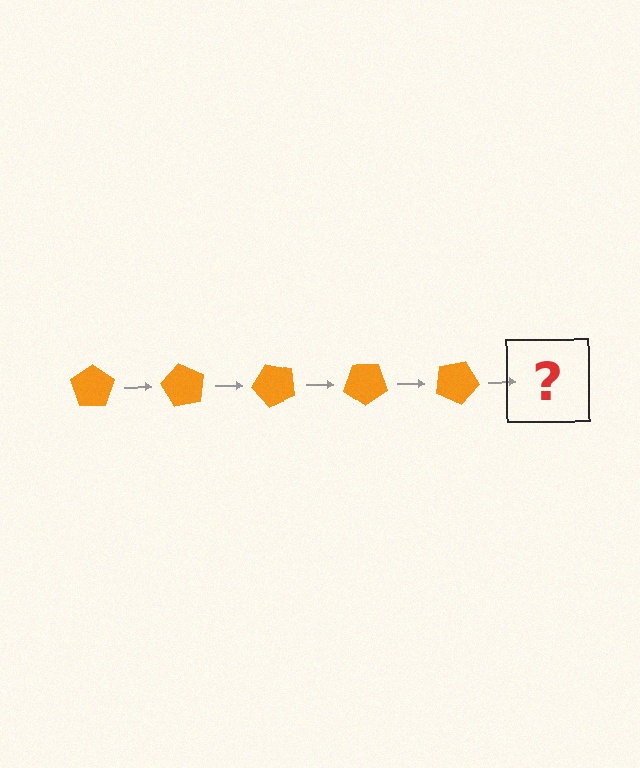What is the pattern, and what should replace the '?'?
The pattern is that the pentagon rotates 60 degrees each step. The '?' should be an orange pentagon rotated 300 degrees.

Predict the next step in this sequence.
The next step is an orange pentagon rotated 300 degrees.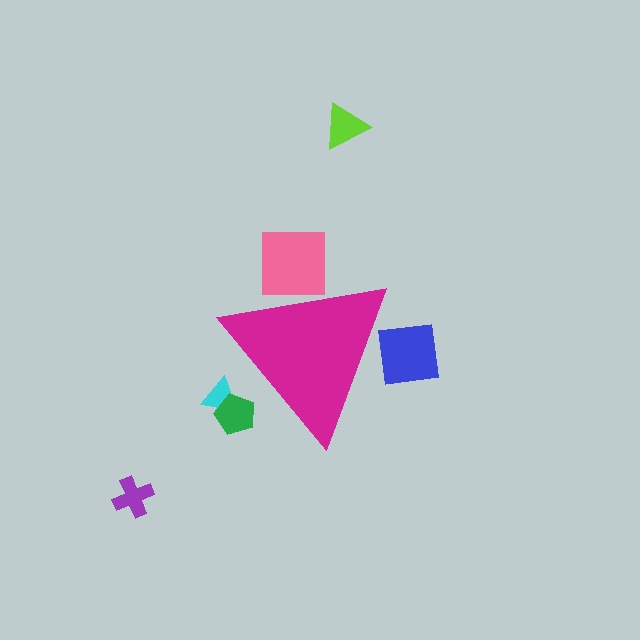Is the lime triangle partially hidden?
No, the lime triangle is fully visible.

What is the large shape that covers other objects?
A magenta triangle.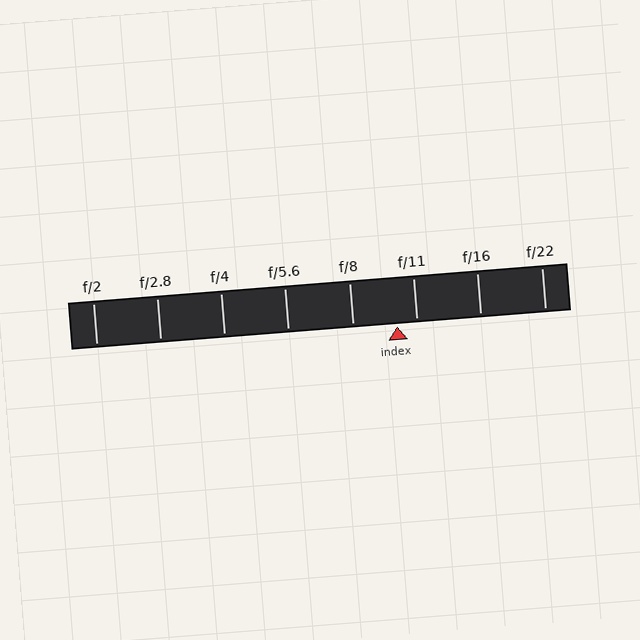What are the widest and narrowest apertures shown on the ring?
The widest aperture shown is f/2 and the narrowest is f/22.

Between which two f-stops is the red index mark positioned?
The index mark is between f/8 and f/11.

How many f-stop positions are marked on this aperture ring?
There are 8 f-stop positions marked.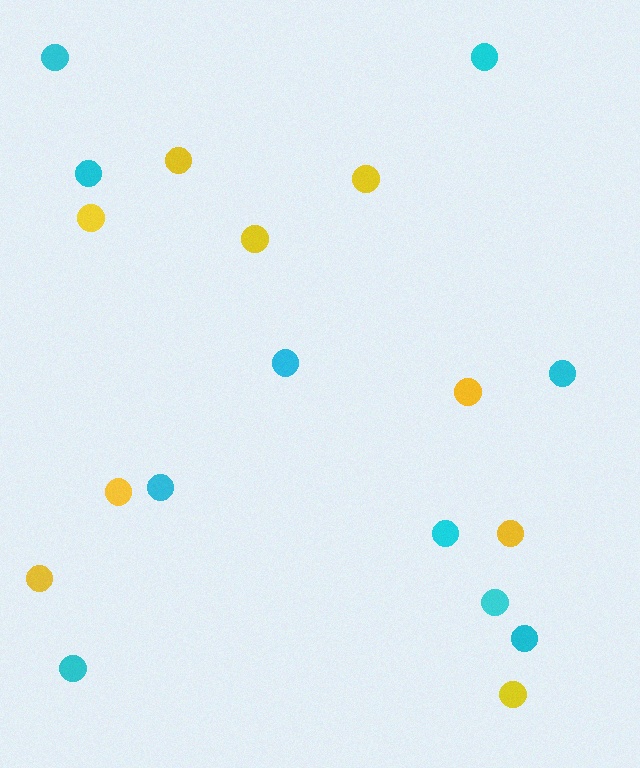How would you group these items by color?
There are 2 groups: one group of yellow circles (9) and one group of cyan circles (10).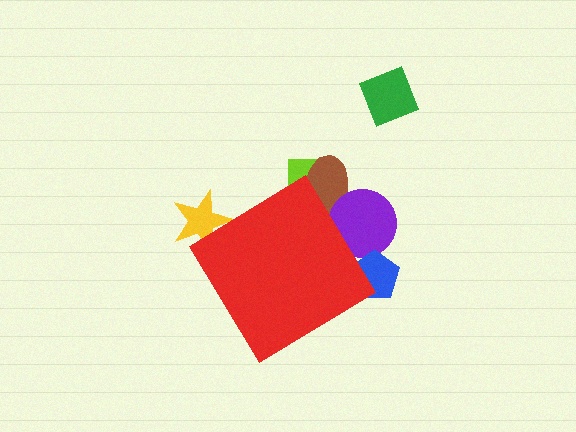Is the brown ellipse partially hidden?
Yes, the brown ellipse is partially hidden behind the red diamond.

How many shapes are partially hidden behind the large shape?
5 shapes are partially hidden.